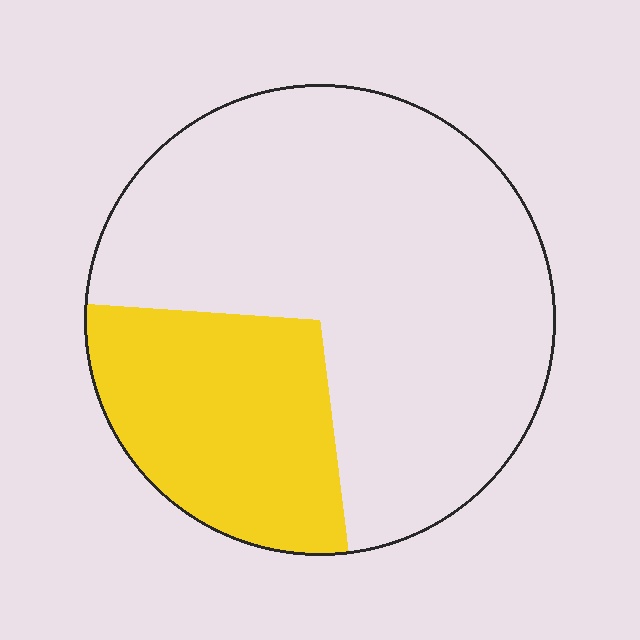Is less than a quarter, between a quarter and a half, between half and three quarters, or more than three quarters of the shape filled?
Between a quarter and a half.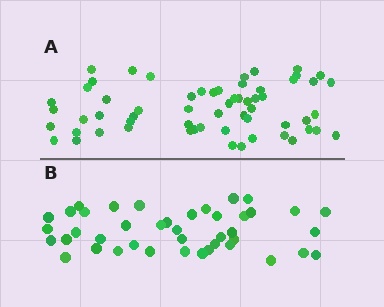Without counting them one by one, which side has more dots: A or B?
Region A (the top region) has more dots.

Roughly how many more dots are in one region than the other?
Region A has approximately 20 more dots than region B.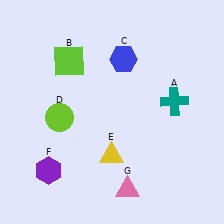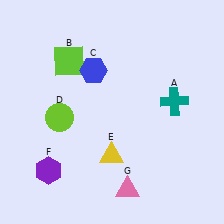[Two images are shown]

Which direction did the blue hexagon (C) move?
The blue hexagon (C) moved left.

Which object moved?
The blue hexagon (C) moved left.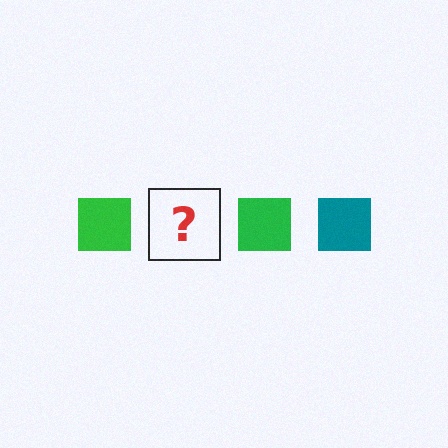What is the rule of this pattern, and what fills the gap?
The rule is that the pattern cycles through green, teal squares. The gap should be filled with a teal square.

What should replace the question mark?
The question mark should be replaced with a teal square.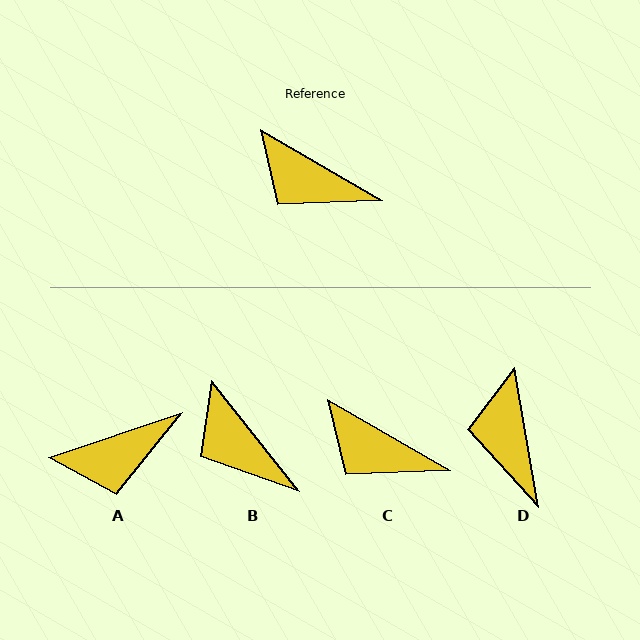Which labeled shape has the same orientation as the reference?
C.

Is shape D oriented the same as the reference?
No, it is off by about 50 degrees.